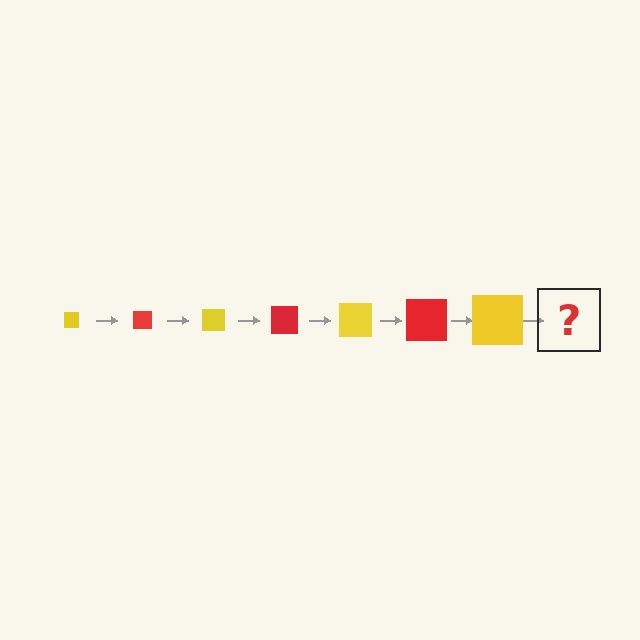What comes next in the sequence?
The next element should be a red square, larger than the previous one.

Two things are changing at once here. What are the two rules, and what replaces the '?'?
The two rules are that the square grows larger each step and the color cycles through yellow and red. The '?' should be a red square, larger than the previous one.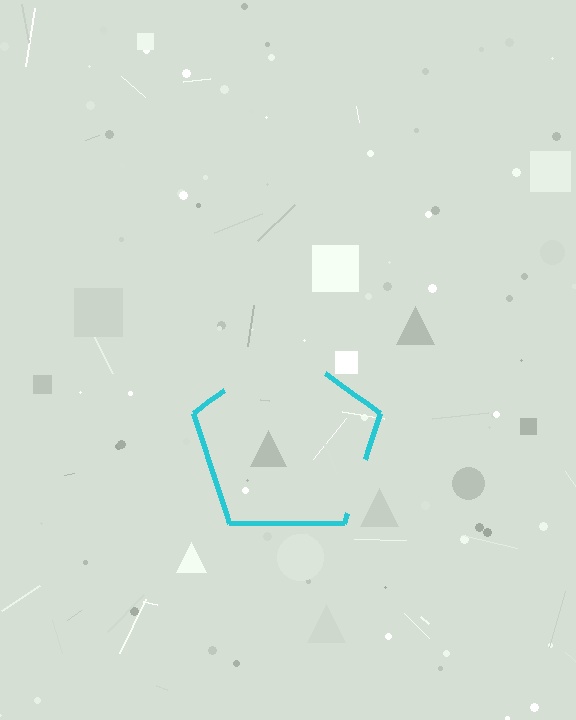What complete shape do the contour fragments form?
The contour fragments form a pentagon.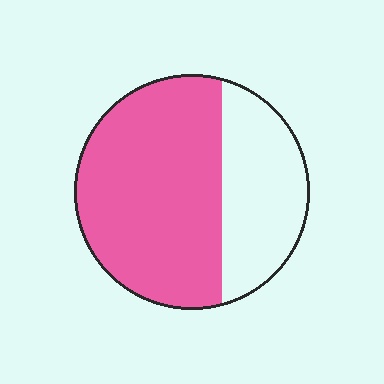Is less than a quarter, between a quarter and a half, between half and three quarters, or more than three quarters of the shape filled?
Between half and three quarters.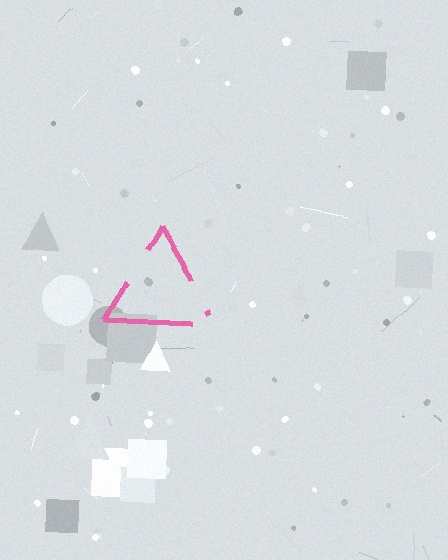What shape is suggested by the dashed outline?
The dashed outline suggests a triangle.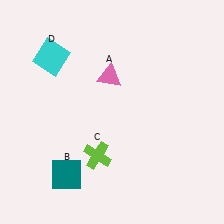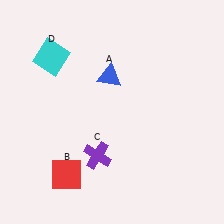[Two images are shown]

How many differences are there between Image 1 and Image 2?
There are 3 differences between the two images.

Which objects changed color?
A changed from pink to blue. B changed from teal to red. C changed from lime to purple.